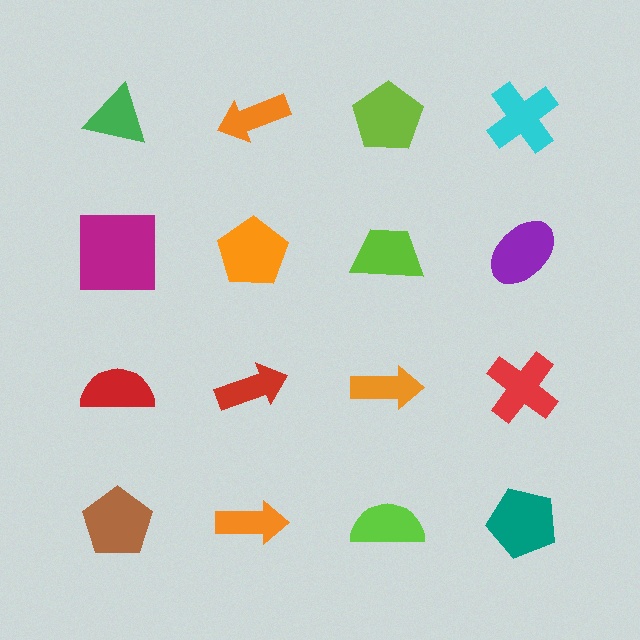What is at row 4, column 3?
A lime semicircle.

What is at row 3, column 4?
A red cross.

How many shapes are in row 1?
4 shapes.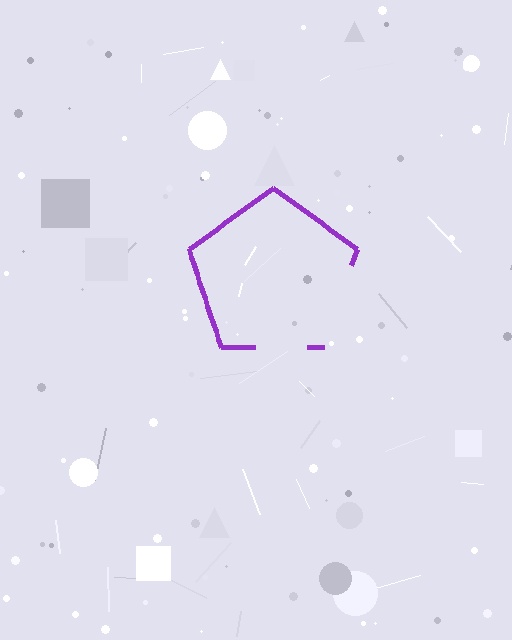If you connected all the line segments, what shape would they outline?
They would outline a pentagon.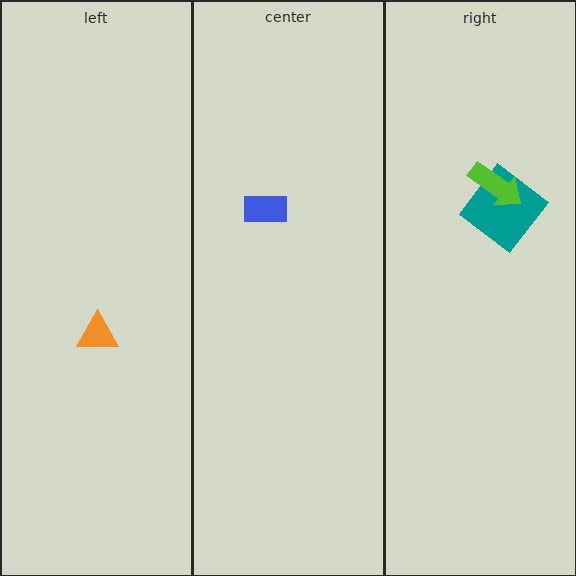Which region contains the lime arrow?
The right region.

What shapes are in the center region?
The blue rectangle.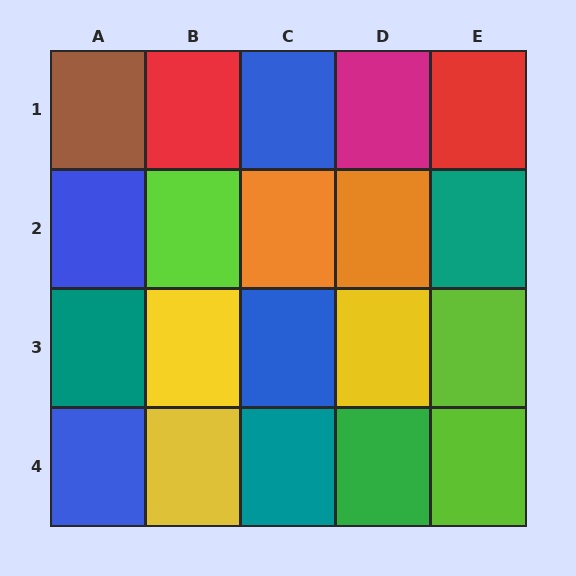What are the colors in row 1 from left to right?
Brown, red, blue, magenta, red.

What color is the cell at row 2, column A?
Blue.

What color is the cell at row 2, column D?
Orange.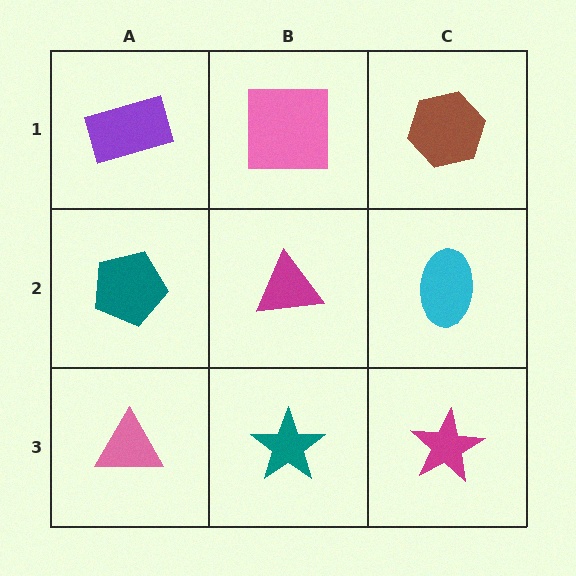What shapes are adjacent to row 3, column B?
A magenta triangle (row 2, column B), a pink triangle (row 3, column A), a magenta star (row 3, column C).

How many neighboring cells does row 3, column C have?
2.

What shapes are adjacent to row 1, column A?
A teal pentagon (row 2, column A), a pink square (row 1, column B).